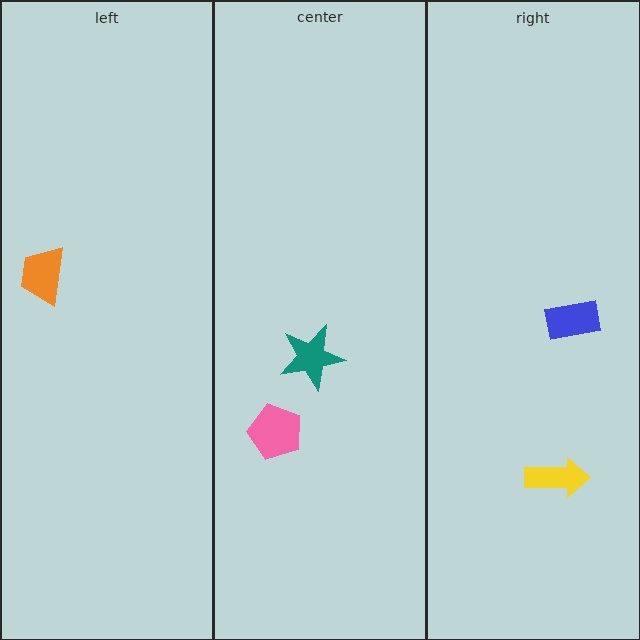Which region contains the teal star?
The center region.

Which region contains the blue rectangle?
The right region.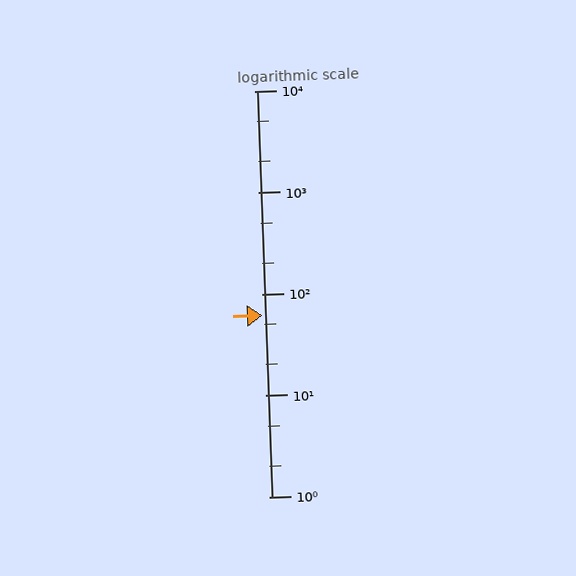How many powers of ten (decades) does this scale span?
The scale spans 4 decades, from 1 to 10000.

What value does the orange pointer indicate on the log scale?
The pointer indicates approximately 62.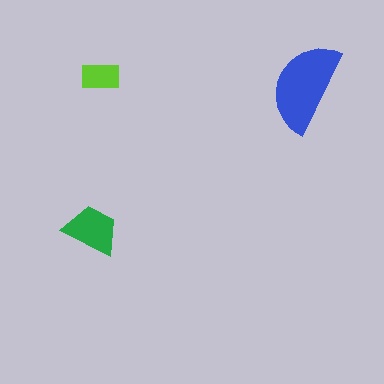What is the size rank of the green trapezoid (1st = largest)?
2nd.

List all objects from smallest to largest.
The lime rectangle, the green trapezoid, the blue semicircle.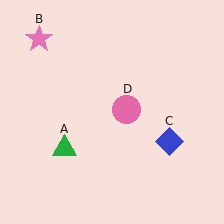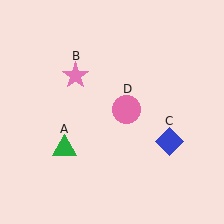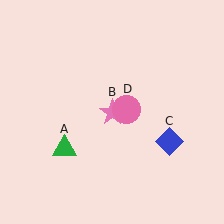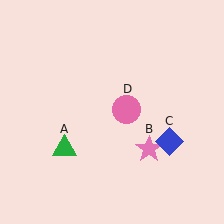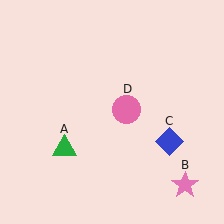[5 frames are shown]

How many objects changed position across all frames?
1 object changed position: pink star (object B).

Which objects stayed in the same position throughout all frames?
Green triangle (object A) and blue diamond (object C) and pink circle (object D) remained stationary.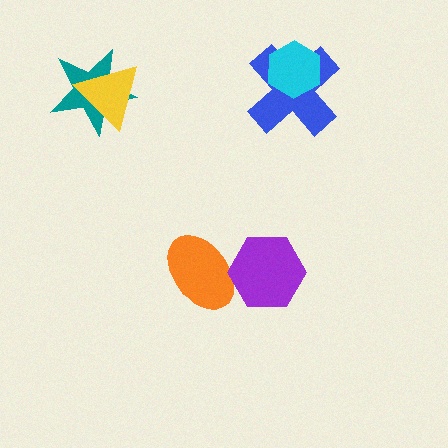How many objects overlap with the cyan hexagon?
1 object overlaps with the cyan hexagon.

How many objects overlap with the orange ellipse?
1 object overlaps with the orange ellipse.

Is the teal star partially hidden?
Yes, it is partially covered by another shape.